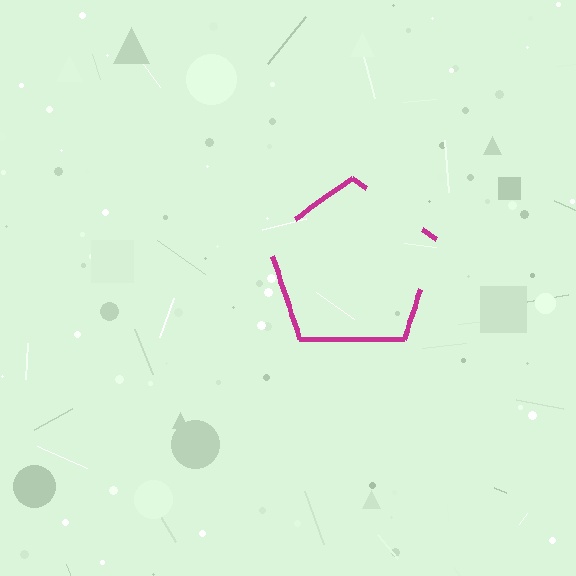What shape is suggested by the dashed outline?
The dashed outline suggests a pentagon.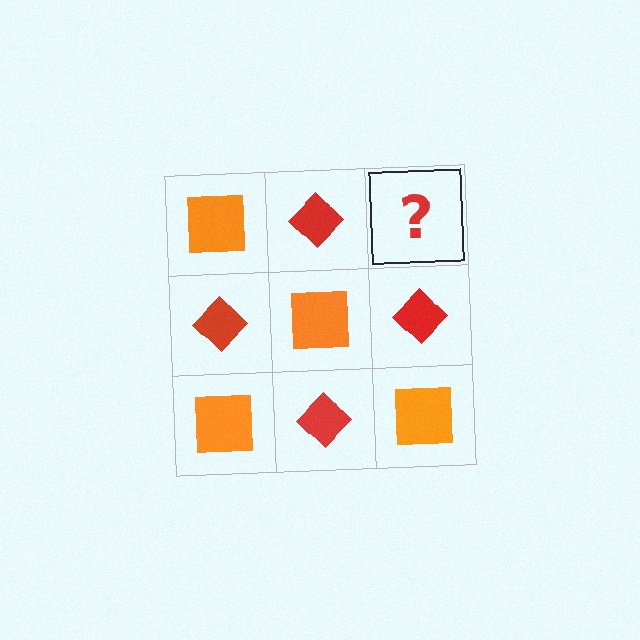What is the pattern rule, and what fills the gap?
The rule is that it alternates orange square and red diamond in a checkerboard pattern. The gap should be filled with an orange square.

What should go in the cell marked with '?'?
The missing cell should contain an orange square.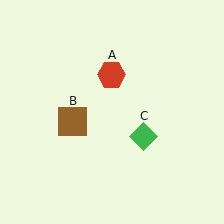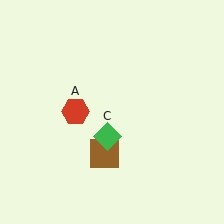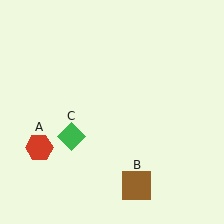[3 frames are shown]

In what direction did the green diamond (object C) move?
The green diamond (object C) moved left.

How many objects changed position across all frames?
3 objects changed position: red hexagon (object A), brown square (object B), green diamond (object C).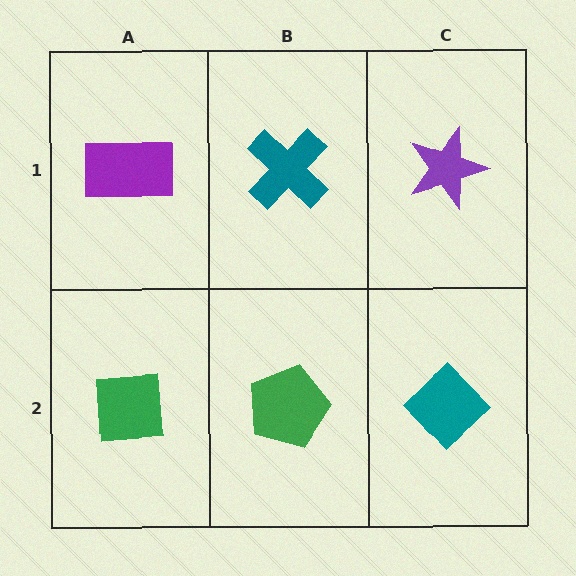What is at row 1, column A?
A purple rectangle.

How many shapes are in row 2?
3 shapes.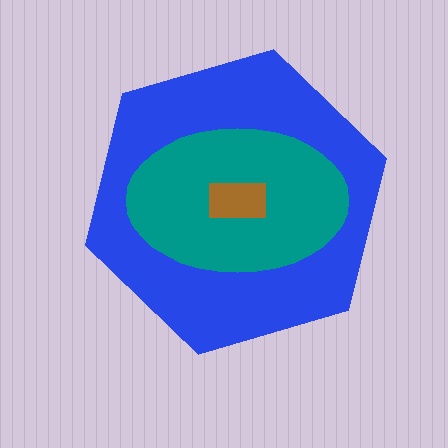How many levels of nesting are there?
3.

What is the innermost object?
The brown rectangle.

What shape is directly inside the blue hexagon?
The teal ellipse.